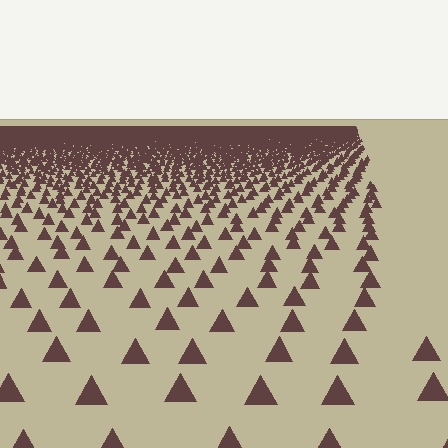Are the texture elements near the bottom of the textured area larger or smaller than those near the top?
Larger. Near the bottom, elements are closer to the viewer and appear at a bigger on-screen size.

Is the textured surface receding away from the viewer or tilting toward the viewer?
The surface is receding away from the viewer. Texture elements get smaller and denser toward the top.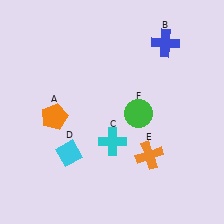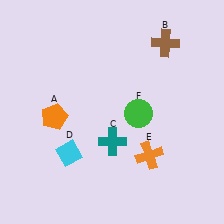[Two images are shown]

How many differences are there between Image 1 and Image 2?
There are 2 differences between the two images.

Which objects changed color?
B changed from blue to brown. C changed from cyan to teal.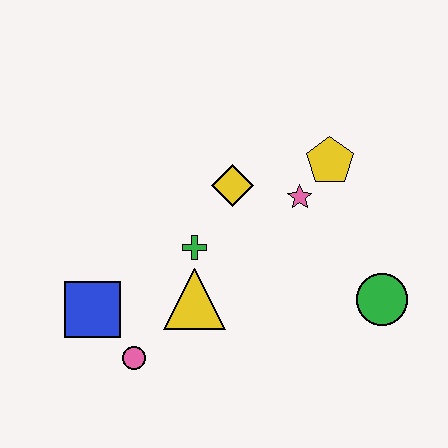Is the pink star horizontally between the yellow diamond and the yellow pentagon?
Yes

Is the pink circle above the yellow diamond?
No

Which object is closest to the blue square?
The pink circle is closest to the blue square.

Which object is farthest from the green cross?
The green circle is farthest from the green cross.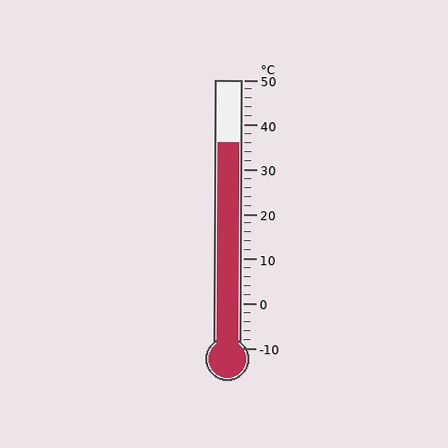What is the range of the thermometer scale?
The thermometer scale ranges from -10°C to 50°C.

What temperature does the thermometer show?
The thermometer shows approximately 36°C.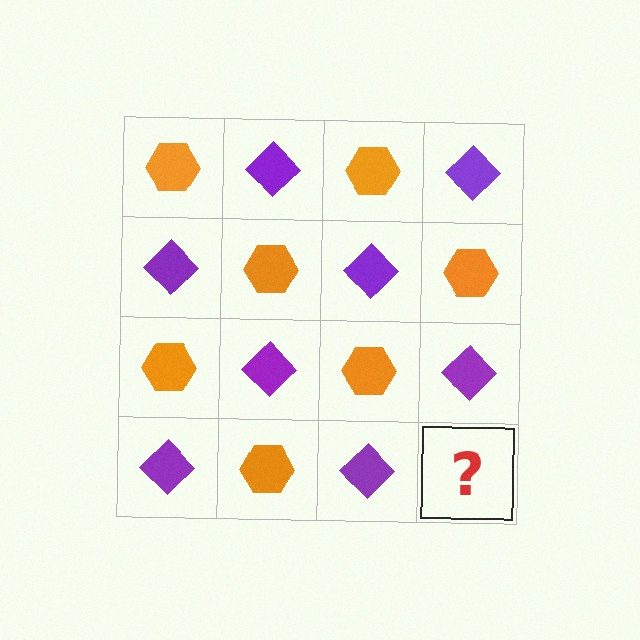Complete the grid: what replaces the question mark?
The question mark should be replaced with an orange hexagon.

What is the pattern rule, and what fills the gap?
The rule is that it alternates orange hexagon and purple diamond in a checkerboard pattern. The gap should be filled with an orange hexagon.